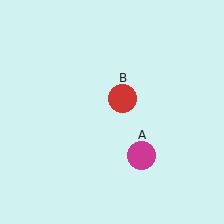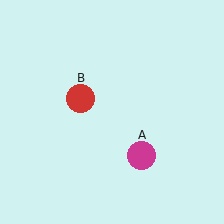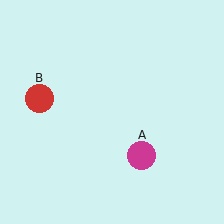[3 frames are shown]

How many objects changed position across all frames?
1 object changed position: red circle (object B).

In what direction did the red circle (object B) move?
The red circle (object B) moved left.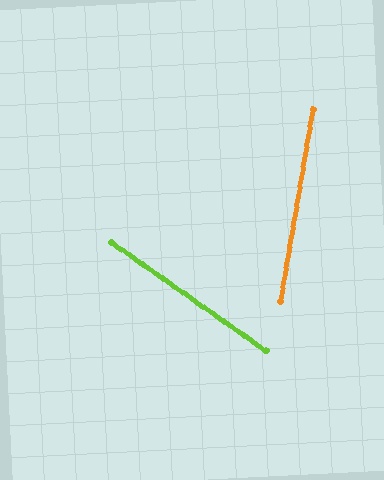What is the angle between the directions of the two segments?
Approximately 65 degrees.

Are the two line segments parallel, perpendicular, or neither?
Neither parallel nor perpendicular — they differ by about 65°.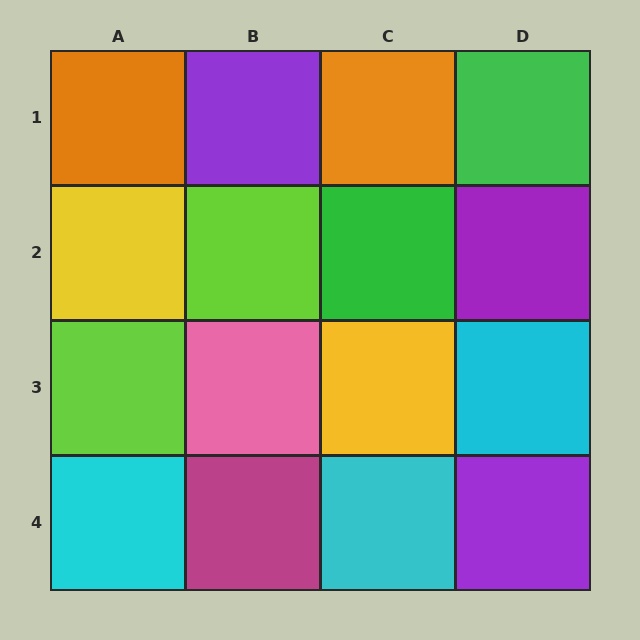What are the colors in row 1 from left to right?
Orange, purple, orange, green.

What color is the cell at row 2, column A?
Yellow.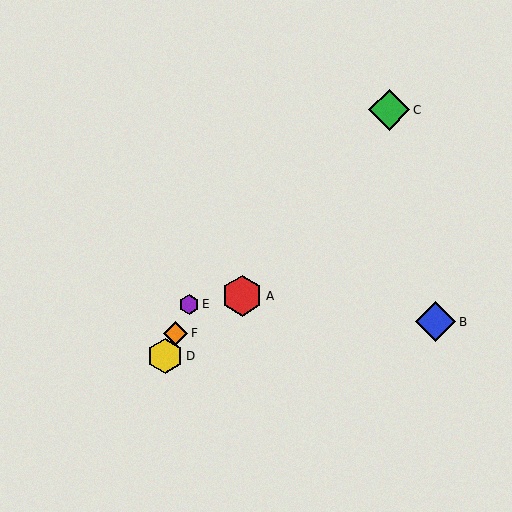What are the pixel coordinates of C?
Object C is at (389, 110).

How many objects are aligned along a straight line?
3 objects (D, E, F) are aligned along a straight line.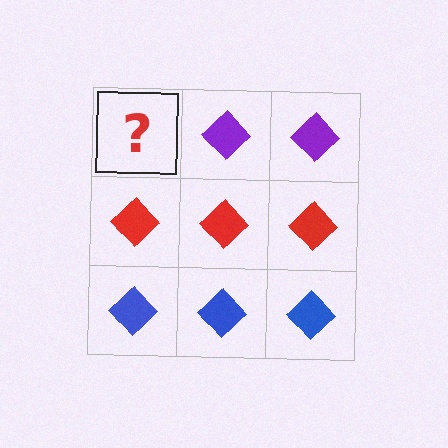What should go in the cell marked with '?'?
The missing cell should contain a purple diamond.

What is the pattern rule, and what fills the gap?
The rule is that each row has a consistent color. The gap should be filled with a purple diamond.